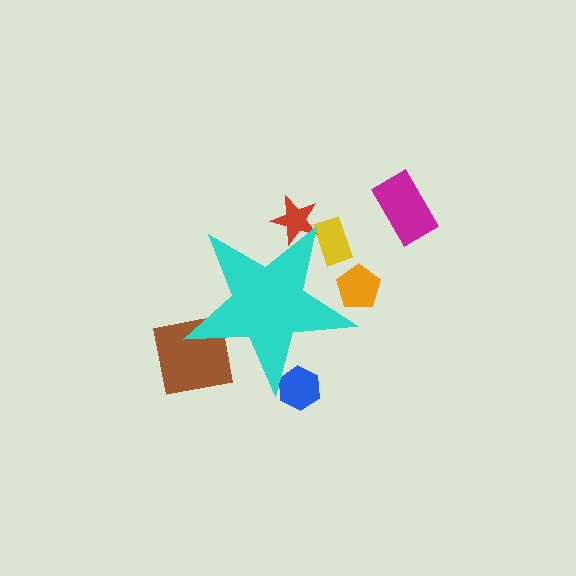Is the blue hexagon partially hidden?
Yes, the blue hexagon is partially hidden behind the cyan star.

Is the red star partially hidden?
Yes, the red star is partially hidden behind the cyan star.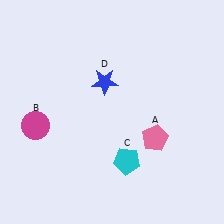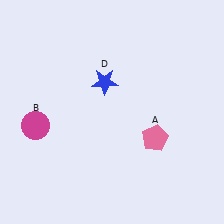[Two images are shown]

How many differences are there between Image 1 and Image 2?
There is 1 difference between the two images.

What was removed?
The cyan pentagon (C) was removed in Image 2.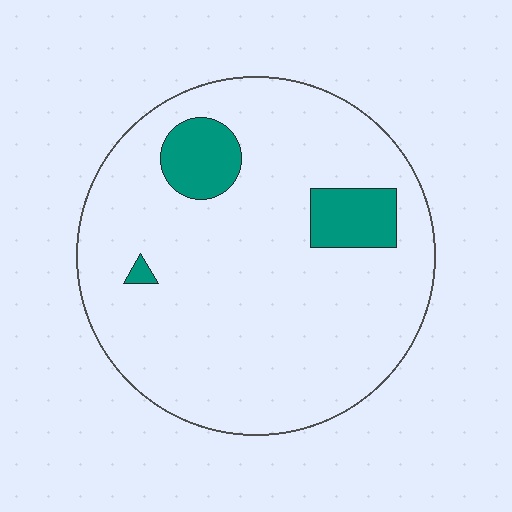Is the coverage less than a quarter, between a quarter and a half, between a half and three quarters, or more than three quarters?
Less than a quarter.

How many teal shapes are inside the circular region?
3.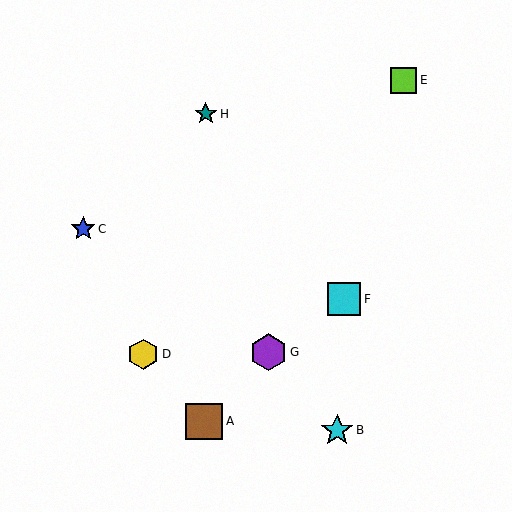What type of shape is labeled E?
Shape E is a lime square.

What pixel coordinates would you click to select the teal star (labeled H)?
Click at (206, 114) to select the teal star H.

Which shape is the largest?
The purple hexagon (labeled G) is the largest.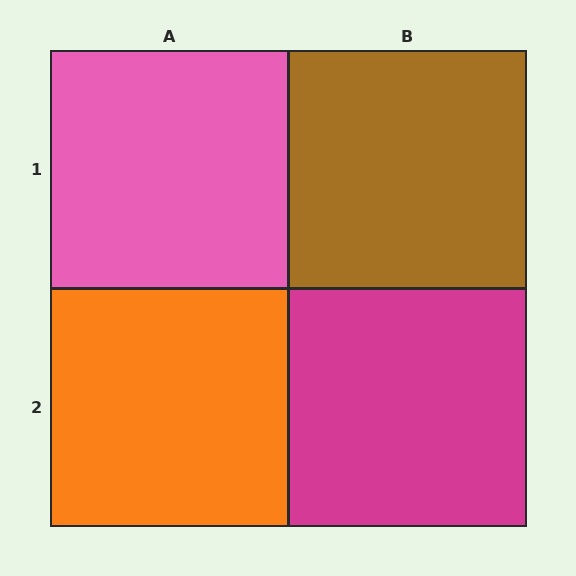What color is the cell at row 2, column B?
Magenta.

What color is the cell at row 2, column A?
Orange.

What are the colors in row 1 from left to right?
Pink, brown.